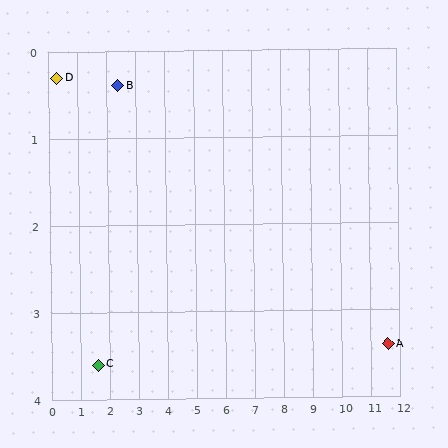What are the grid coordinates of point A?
Point A is at approximately (11.6, 3.4).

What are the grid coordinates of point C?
Point C is at approximately (1.6, 3.6).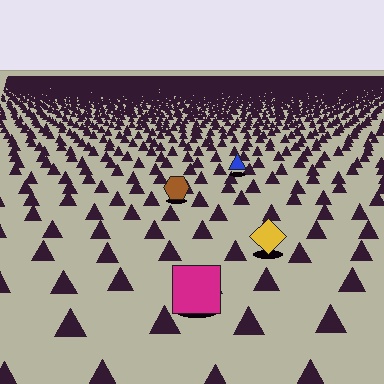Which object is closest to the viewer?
The magenta square is closest. The texture marks near it are larger and more spread out.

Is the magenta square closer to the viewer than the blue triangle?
Yes. The magenta square is closer — you can tell from the texture gradient: the ground texture is coarser near it.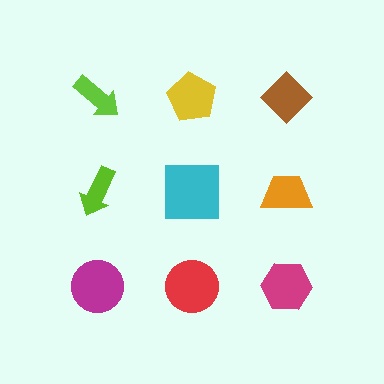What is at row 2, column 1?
A lime arrow.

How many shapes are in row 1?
3 shapes.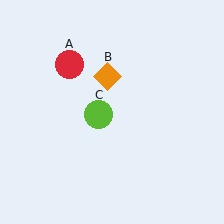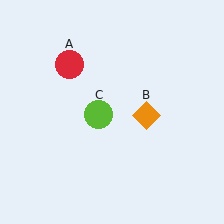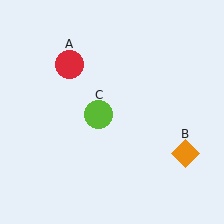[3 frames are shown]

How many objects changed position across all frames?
1 object changed position: orange diamond (object B).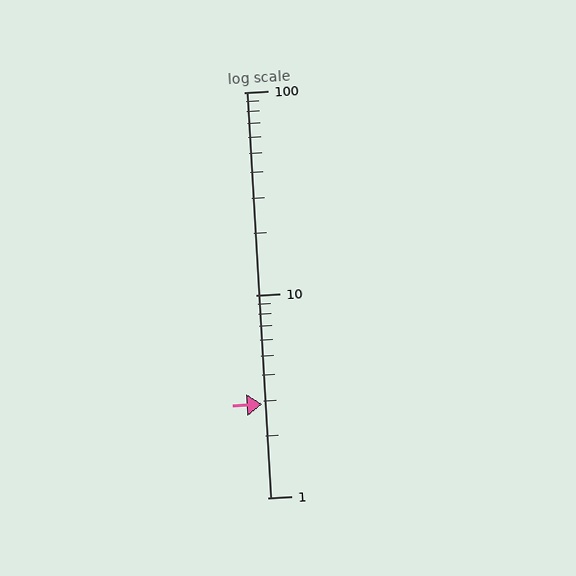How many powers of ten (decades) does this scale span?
The scale spans 2 decades, from 1 to 100.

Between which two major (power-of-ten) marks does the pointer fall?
The pointer is between 1 and 10.